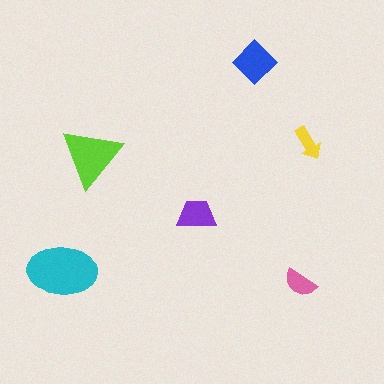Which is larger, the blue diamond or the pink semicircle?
The blue diamond.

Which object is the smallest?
The yellow arrow.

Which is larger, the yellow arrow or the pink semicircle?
The pink semicircle.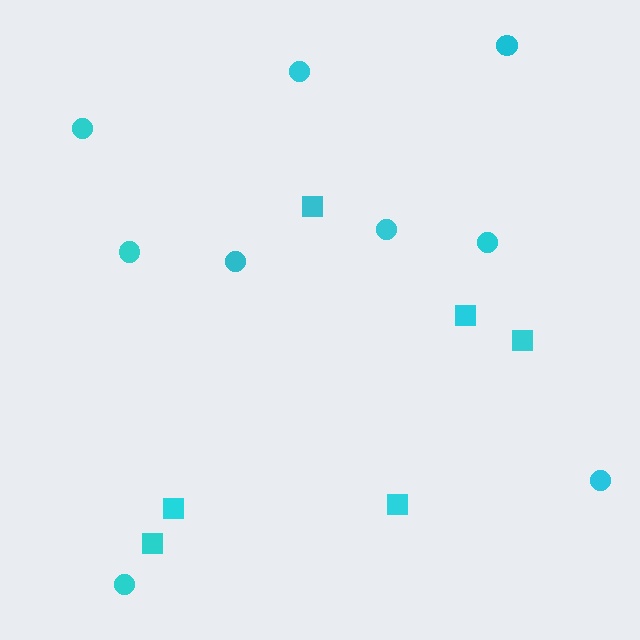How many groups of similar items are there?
There are 2 groups: one group of squares (6) and one group of circles (9).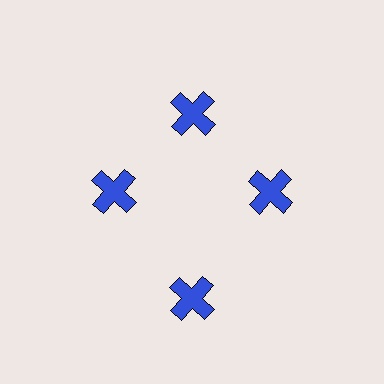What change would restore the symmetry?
The symmetry would be restored by moving it inward, back onto the ring so that all 4 crosses sit at equal angles and equal distance from the center.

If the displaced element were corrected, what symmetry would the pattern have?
It would have 4-fold rotational symmetry — the pattern would map onto itself every 90 degrees.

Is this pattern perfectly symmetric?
No. The 4 blue crosses are arranged in a ring, but one element near the 6 o'clock position is pushed outward from the center, breaking the 4-fold rotational symmetry.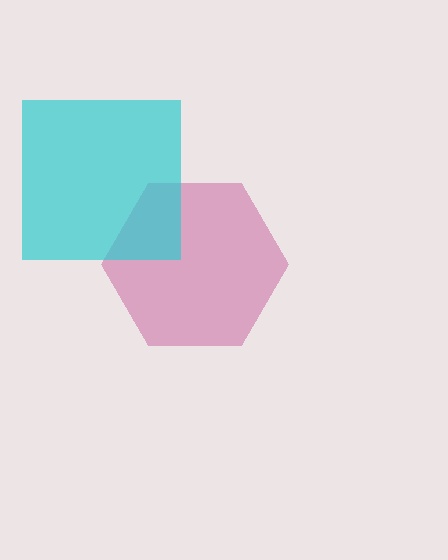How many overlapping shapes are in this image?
There are 2 overlapping shapes in the image.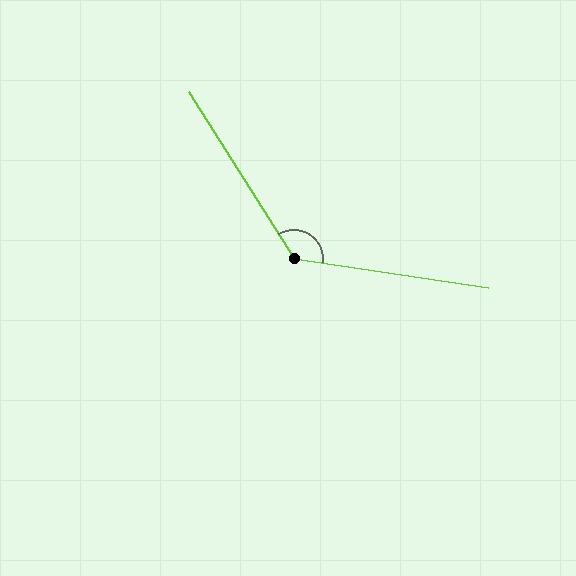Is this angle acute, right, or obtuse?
It is obtuse.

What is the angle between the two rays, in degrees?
Approximately 130 degrees.